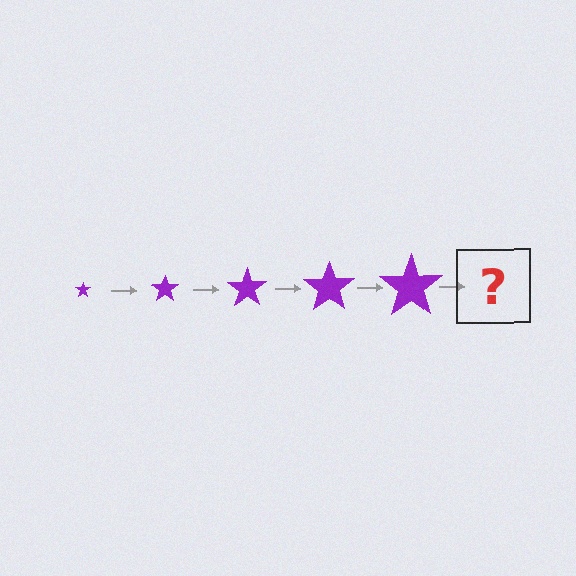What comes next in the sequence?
The next element should be a purple star, larger than the previous one.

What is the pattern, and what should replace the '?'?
The pattern is that the star gets progressively larger each step. The '?' should be a purple star, larger than the previous one.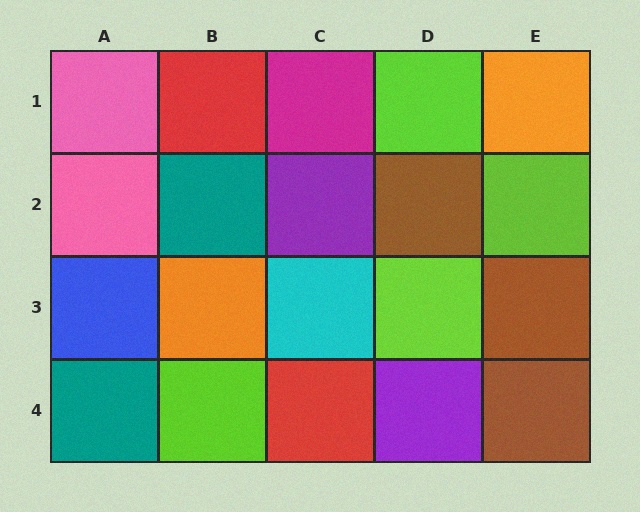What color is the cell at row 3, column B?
Orange.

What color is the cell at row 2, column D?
Brown.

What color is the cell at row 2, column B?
Teal.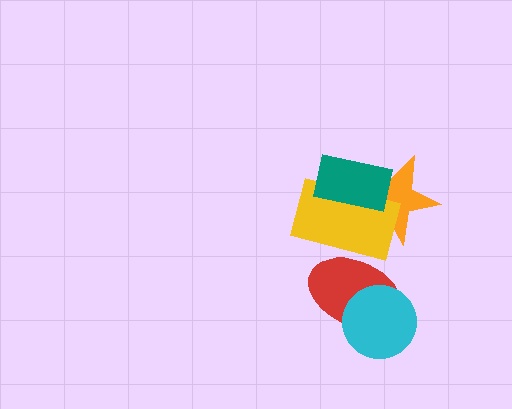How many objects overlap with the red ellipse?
2 objects overlap with the red ellipse.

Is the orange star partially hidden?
Yes, it is partially covered by another shape.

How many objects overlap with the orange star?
2 objects overlap with the orange star.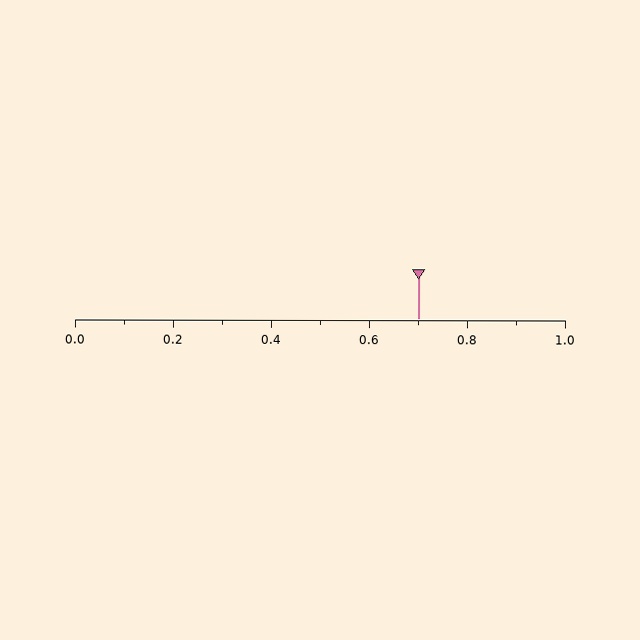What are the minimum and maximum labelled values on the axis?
The axis runs from 0.0 to 1.0.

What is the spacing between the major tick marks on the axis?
The major ticks are spaced 0.2 apart.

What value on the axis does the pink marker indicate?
The marker indicates approximately 0.7.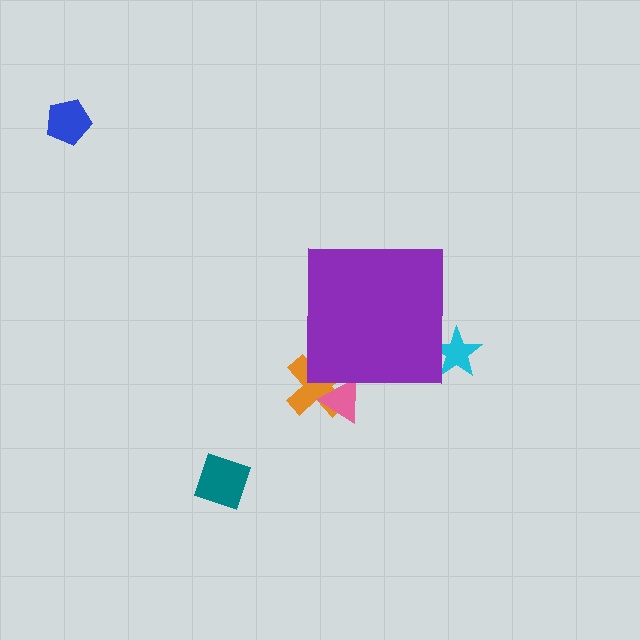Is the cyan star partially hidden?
Yes, the cyan star is partially hidden behind the purple square.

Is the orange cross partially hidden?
Yes, the orange cross is partially hidden behind the purple square.